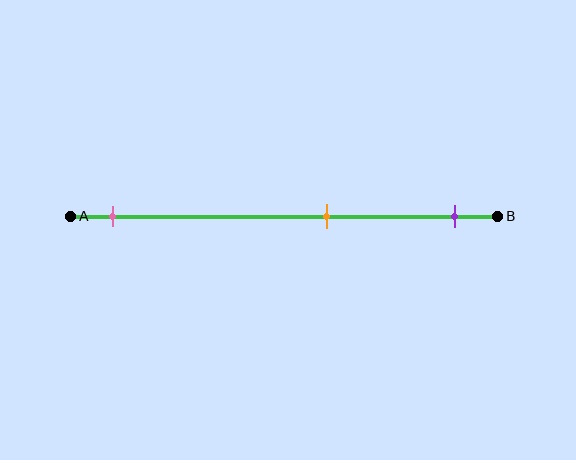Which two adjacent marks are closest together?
The orange and purple marks are the closest adjacent pair.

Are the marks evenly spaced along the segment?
No, the marks are not evenly spaced.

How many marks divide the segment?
There are 3 marks dividing the segment.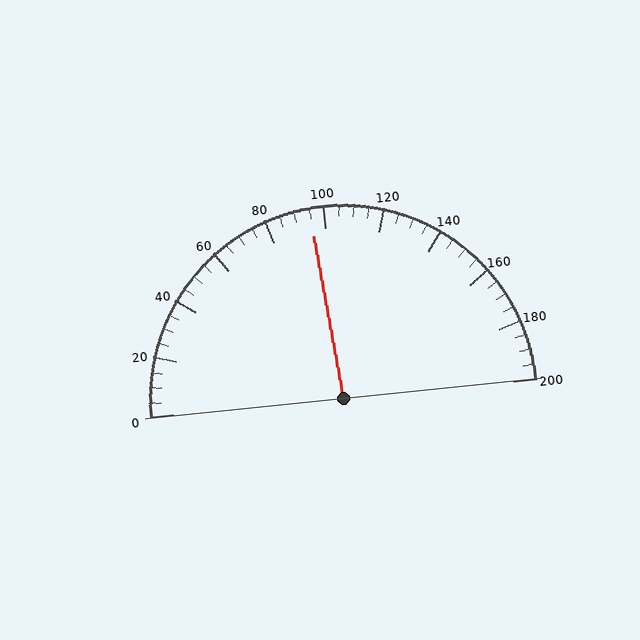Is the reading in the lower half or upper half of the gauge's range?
The reading is in the lower half of the range (0 to 200).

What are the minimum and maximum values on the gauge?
The gauge ranges from 0 to 200.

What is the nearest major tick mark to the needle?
The nearest major tick mark is 100.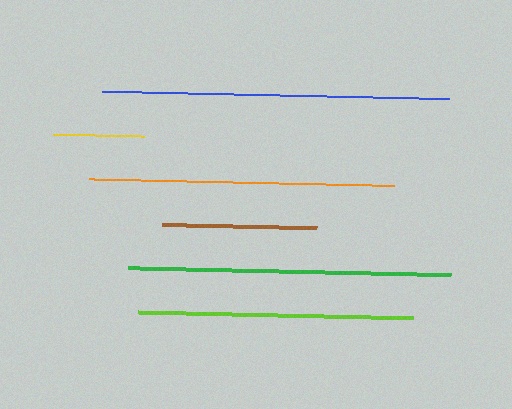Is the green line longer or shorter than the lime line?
The green line is longer than the lime line.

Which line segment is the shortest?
The yellow line is the shortest at approximately 91 pixels.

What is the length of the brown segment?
The brown segment is approximately 156 pixels long.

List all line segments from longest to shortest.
From longest to shortest: blue, green, orange, lime, brown, yellow.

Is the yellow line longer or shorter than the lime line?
The lime line is longer than the yellow line.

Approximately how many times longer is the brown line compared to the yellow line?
The brown line is approximately 1.7 times the length of the yellow line.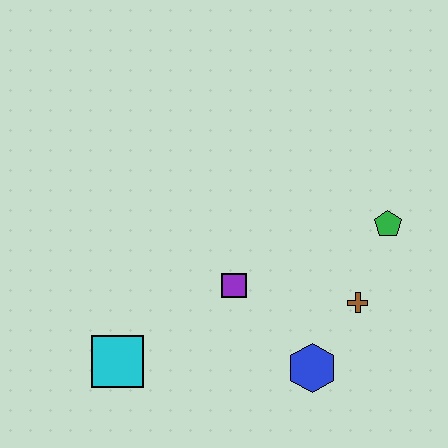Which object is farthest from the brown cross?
The cyan square is farthest from the brown cross.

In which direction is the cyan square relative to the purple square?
The cyan square is to the left of the purple square.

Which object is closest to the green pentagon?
The brown cross is closest to the green pentagon.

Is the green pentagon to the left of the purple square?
No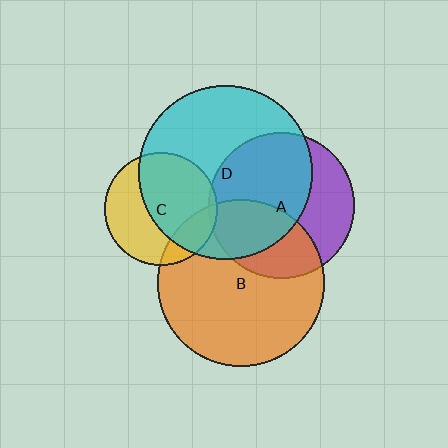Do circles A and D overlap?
Yes.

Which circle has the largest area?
Circle D (cyan).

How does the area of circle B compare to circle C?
Approximately 2.2 times.